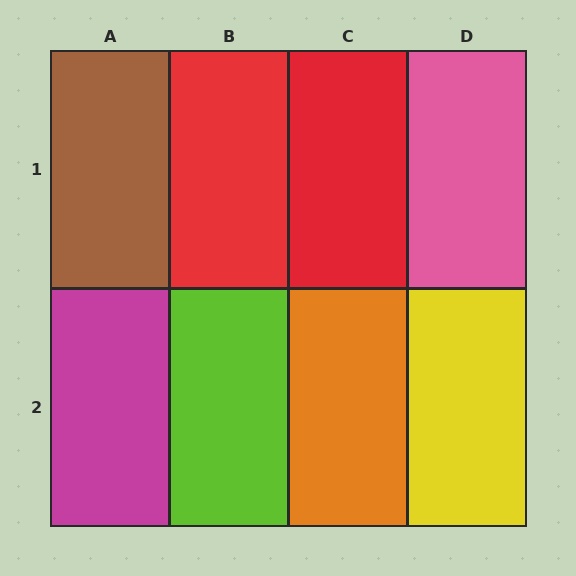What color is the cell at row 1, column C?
Red.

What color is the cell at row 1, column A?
Brown.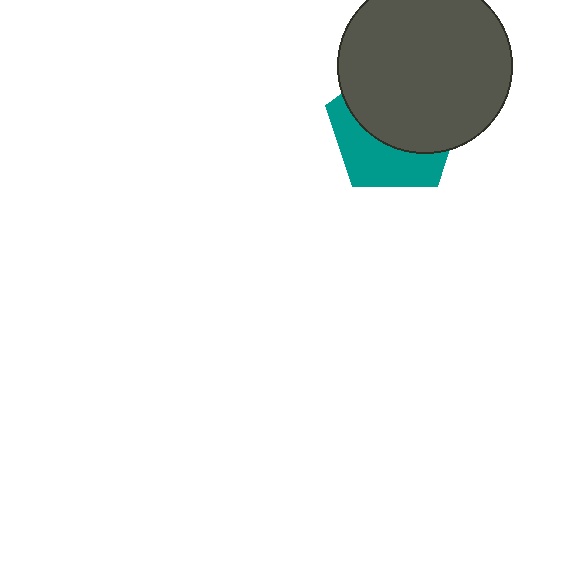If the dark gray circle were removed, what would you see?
You would see the complete teal pentagon.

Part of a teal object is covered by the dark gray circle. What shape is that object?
It is a pentagon.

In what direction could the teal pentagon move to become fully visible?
The teal pentagon could move down. That would shift it out from behind the dark gray circle entirely.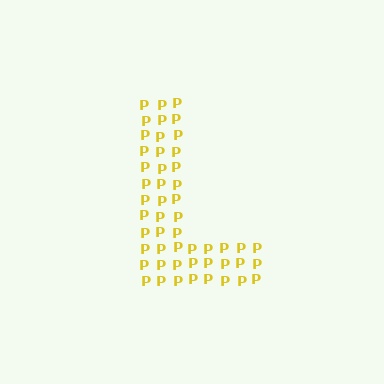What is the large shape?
The large shape is the letter L.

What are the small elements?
The small elements are letter P's.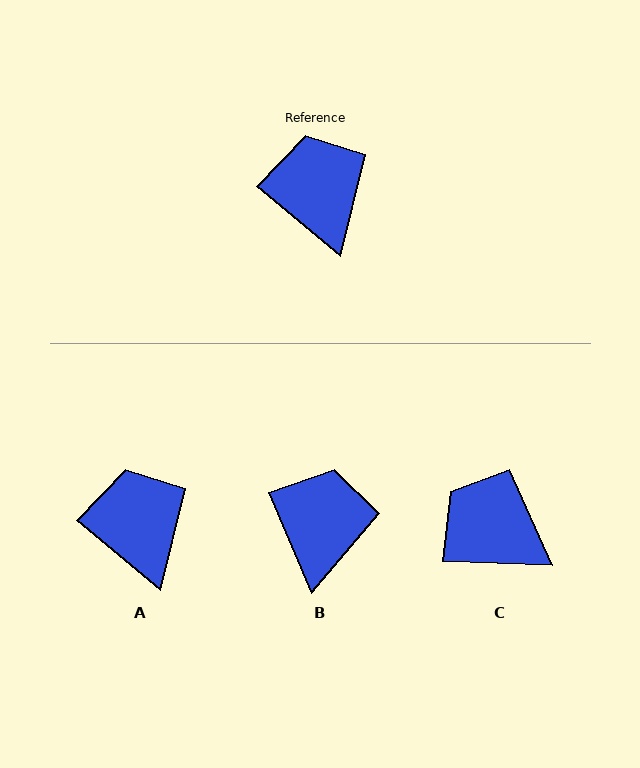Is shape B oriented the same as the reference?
No, it is off by about 27 degrees.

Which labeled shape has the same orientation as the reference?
A.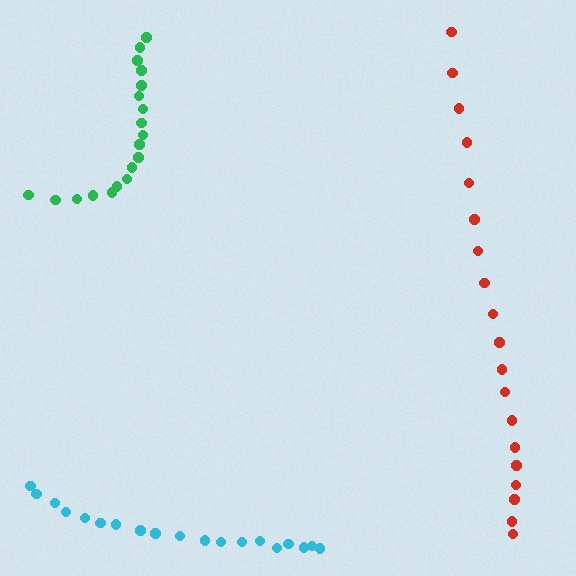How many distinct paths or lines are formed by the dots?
There are 3 distinct paths.